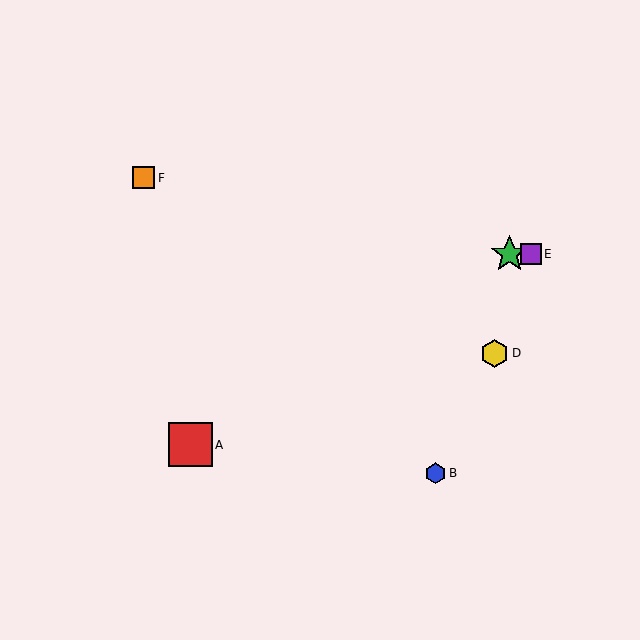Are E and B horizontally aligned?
No, E is at y≈254 and B is at y≈473.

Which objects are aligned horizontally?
Objects C, E are aligned horizontally.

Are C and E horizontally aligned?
Yes, both are at y≈254.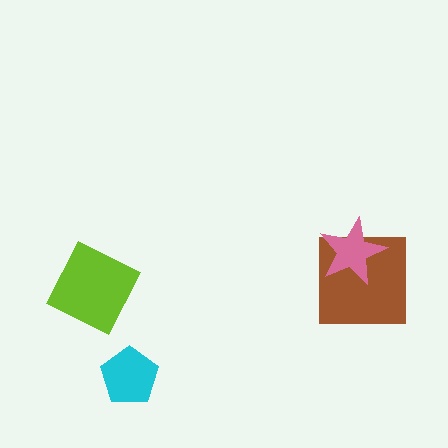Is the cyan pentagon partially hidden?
No, no other shape covers it.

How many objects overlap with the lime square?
0 objects overlap with the lime square.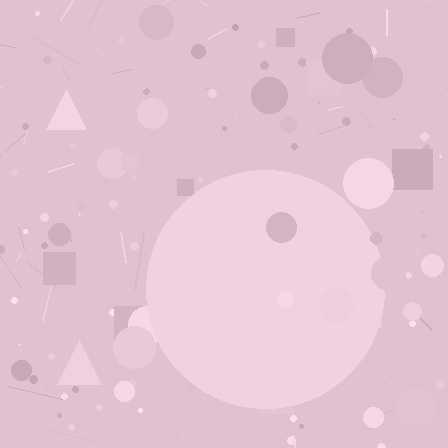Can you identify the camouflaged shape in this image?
The camouflaged shape is a circle.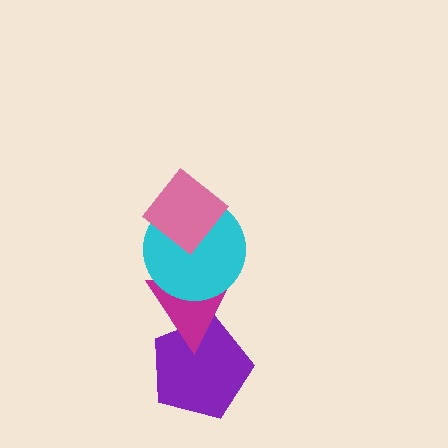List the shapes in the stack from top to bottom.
From top to bottom: the pink diamond, the cyan circle, the magenta triangle, the purple pentagon.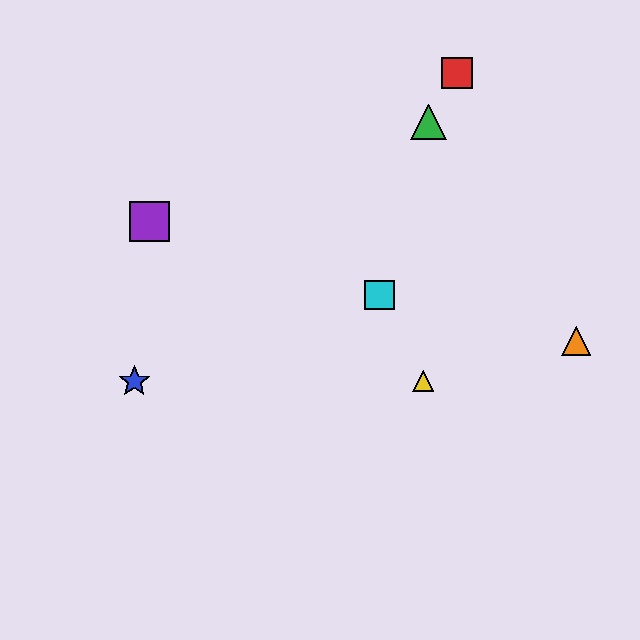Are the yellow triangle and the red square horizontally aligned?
No, the yellow triangle is at y≈381 and the red square is at y≈73.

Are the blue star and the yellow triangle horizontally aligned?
Yes, both are at y≈381.